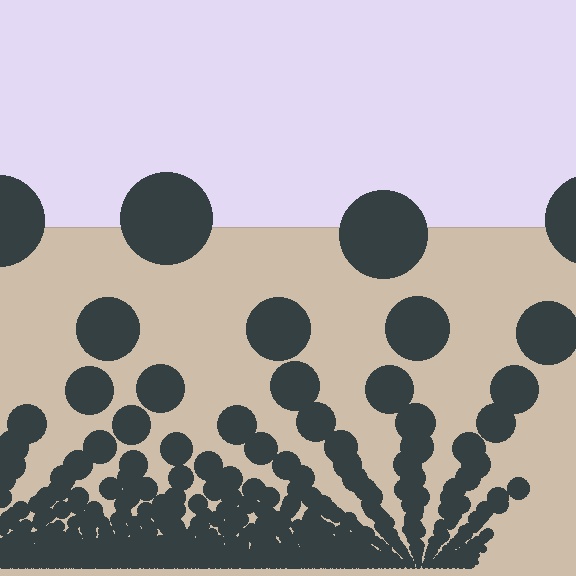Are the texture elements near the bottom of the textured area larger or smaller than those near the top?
Smaller. The gradient is inverted — elements near the bottom are smaller and denser.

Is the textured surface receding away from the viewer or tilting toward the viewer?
The surface appears to tilt toward the viewer. Texture elements get larger and sparser toward the top.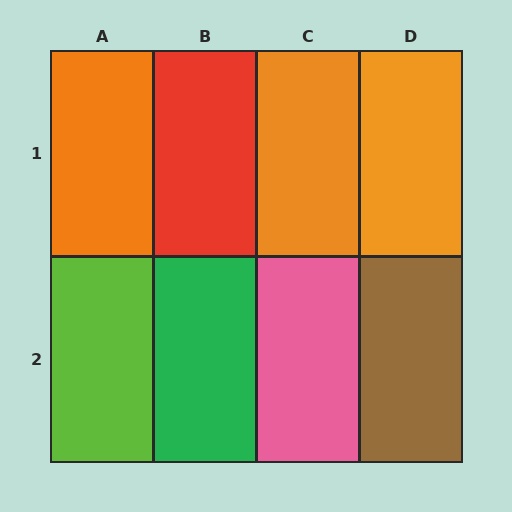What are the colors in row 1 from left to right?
Orange, red, orange, orange.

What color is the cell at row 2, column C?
Pink.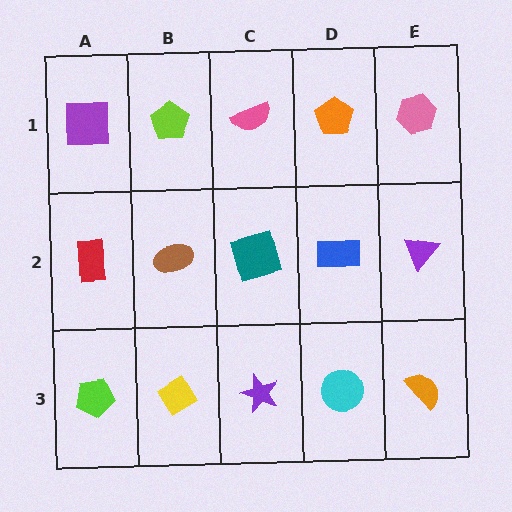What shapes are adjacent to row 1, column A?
A red rectangle (row 2, column A), a lime pentagon (row 1, column B).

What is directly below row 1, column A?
A red rectangle.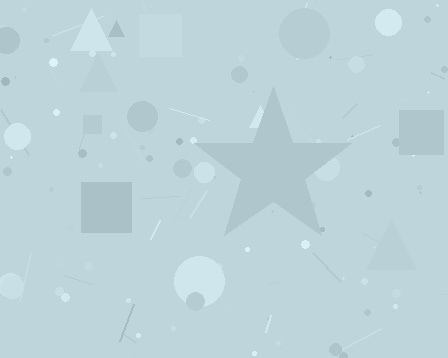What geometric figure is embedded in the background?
A star is embedded in the background.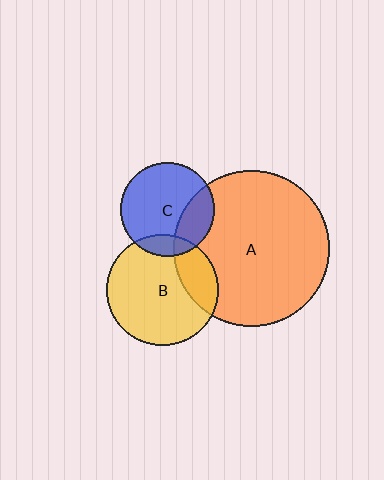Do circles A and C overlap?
Yes.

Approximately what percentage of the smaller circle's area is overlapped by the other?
Approximately 25%.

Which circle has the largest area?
Circle A (orange).